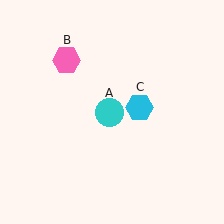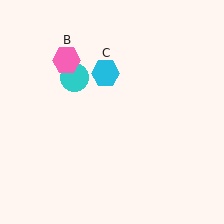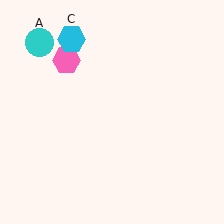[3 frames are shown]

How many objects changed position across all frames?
2 objects changed position: cyan circle (object A), cyan hexagon (object C).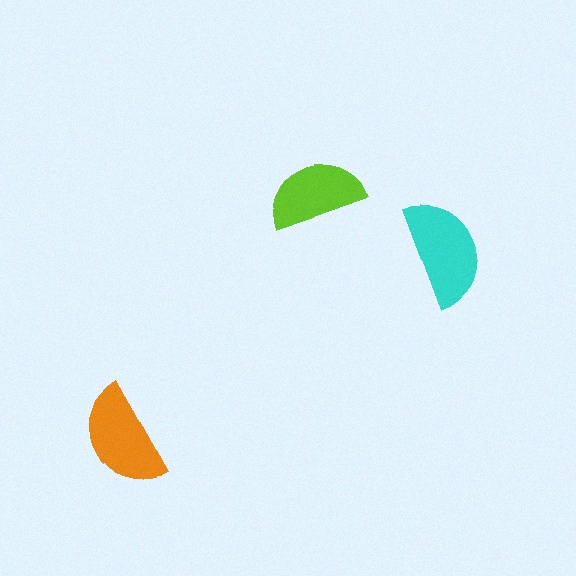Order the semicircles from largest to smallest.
the cyan one, the orange one, the lime one.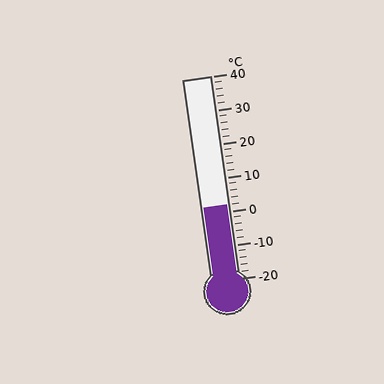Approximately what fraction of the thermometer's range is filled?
The thermometer is filled to approximately 35% of its range.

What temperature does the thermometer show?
The thermometer shows approximately 2°C.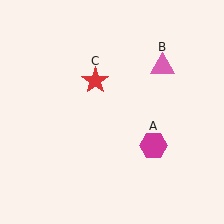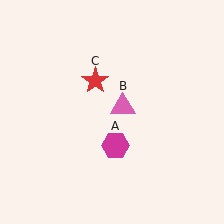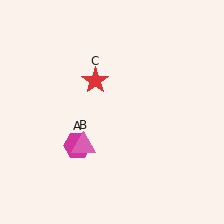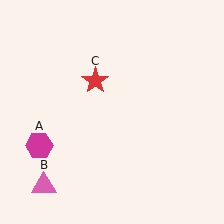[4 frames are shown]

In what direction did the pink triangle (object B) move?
The pink triangle (object B) moved down and to the left.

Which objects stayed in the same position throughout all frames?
Red star (object C) remained stationary.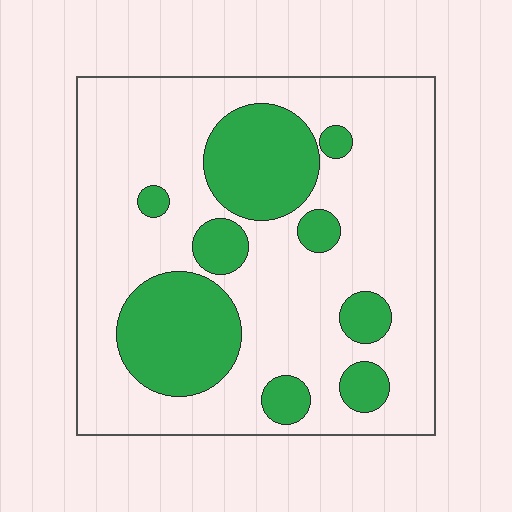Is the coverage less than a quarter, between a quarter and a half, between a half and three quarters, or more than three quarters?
Between a quarter and a half.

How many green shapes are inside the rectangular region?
9.